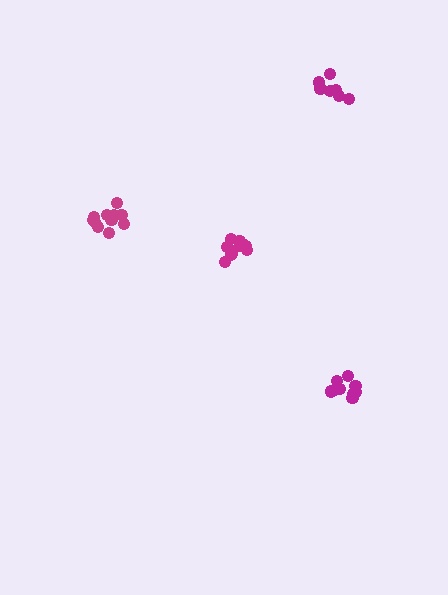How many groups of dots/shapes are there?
There are 4 groups.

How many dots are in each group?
Group 1: 7 dots, Group 2: 9 dots, Group 3: 11 dots, Group 4: 11 dots (38 total).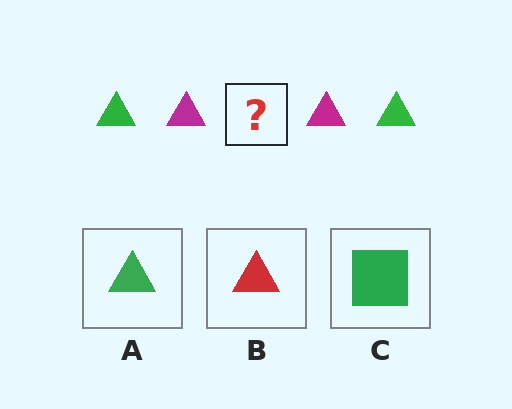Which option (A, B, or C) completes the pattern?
A.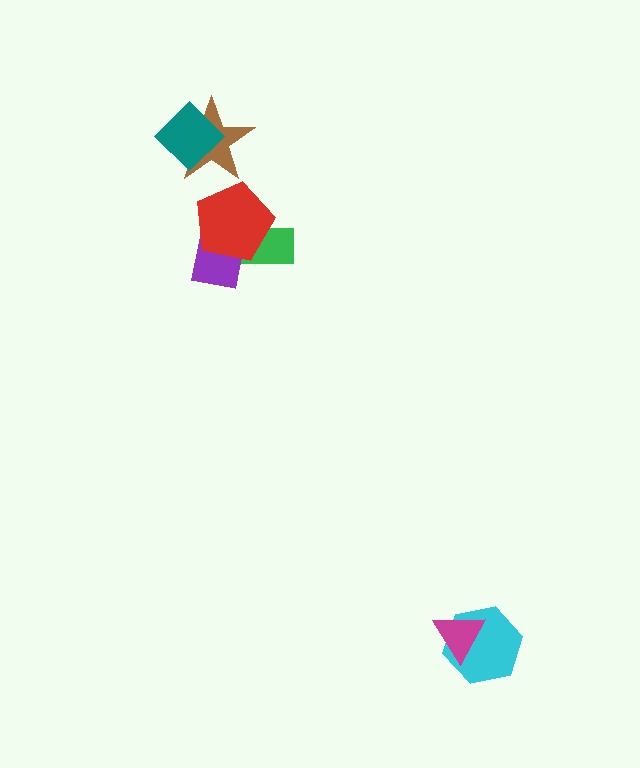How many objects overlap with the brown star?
1 object overlaps with the brown star.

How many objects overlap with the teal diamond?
1 object overlaps with the teal diamond.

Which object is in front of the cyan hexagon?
The magenta triangle is in front of the cyan hexagon.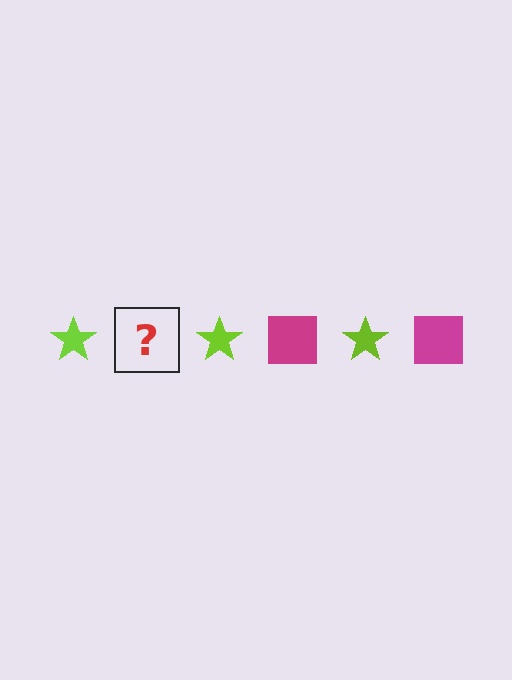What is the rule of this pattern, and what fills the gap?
The rule is that the pattern alternates between lime star and magenta square. The gap should be filled with a magenta square.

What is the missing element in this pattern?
The missing element is a magenta square.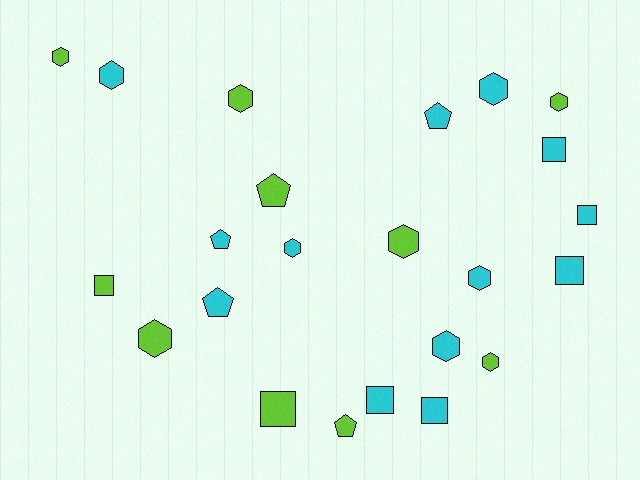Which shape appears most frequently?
Hexagon, with 11 objects.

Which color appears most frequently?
Cyan, with 13 objects.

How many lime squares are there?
There are 2 lime squares.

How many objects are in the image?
There are 23 objects.